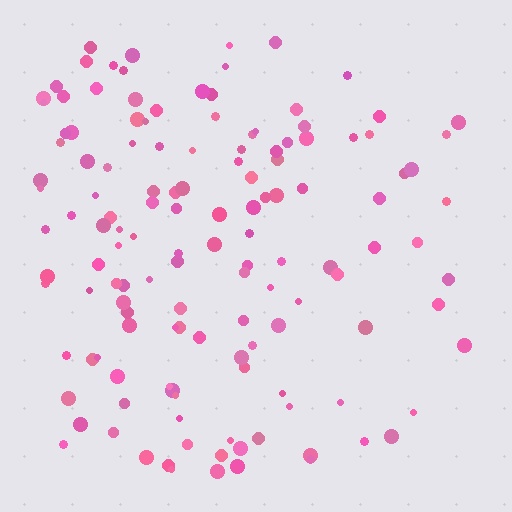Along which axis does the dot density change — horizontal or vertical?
Horizontal.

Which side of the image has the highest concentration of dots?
The left.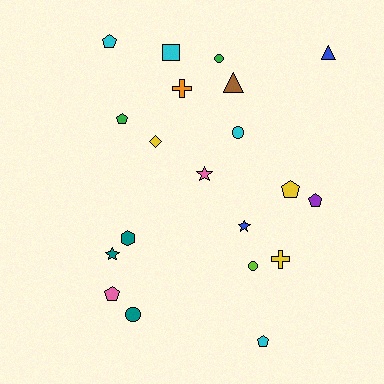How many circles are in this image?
There are 4 circles.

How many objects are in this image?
There are 20 objects.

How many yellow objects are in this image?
There are 3 yellow objects.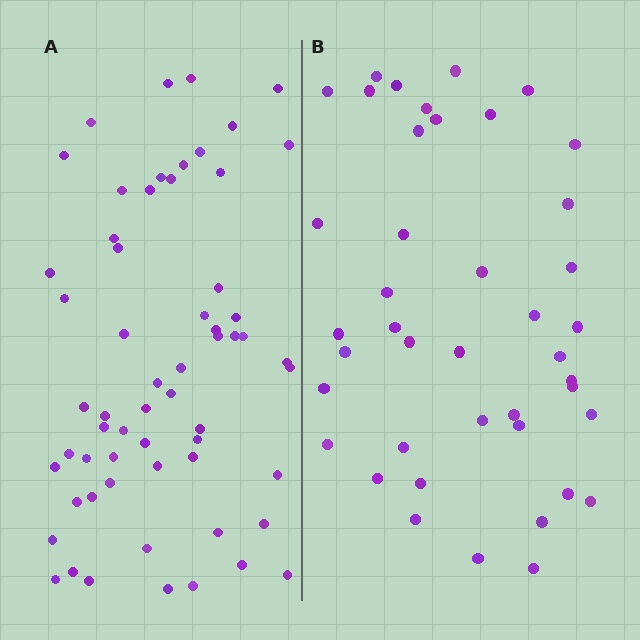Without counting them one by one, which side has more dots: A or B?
Region A (the left region) has more dots.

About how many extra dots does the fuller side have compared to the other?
Region A has approximately 20 more dots than region B.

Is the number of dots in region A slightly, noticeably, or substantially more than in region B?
Region A has noticeably more, but not dramatically so. The ratio is roughly 1.4 to 1.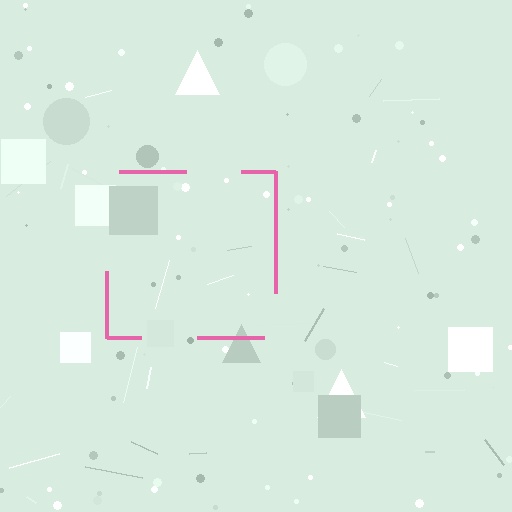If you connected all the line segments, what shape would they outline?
They would outline a square.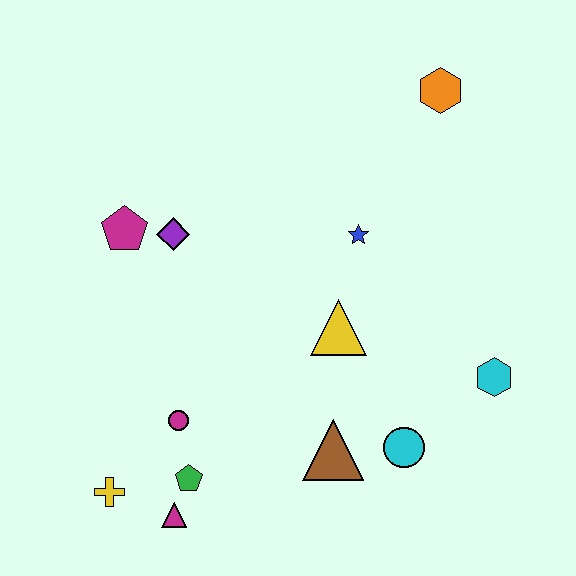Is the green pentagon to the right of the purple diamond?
Yes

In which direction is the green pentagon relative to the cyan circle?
The green pentagon is to the left of the cyan circle.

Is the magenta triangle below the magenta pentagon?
Yes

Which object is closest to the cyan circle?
The brown triangle is closest to the cyan circle.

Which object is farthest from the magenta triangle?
The orange hexagon is farthest from the magenta triangle.